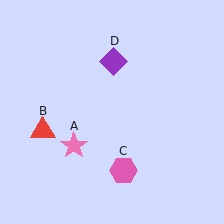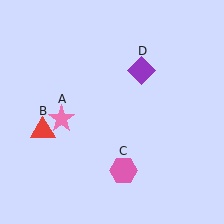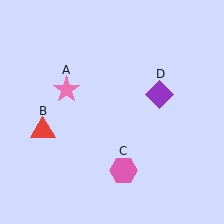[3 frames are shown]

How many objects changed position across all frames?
2 objects changed position: pink star (object A), purple diamond (object D).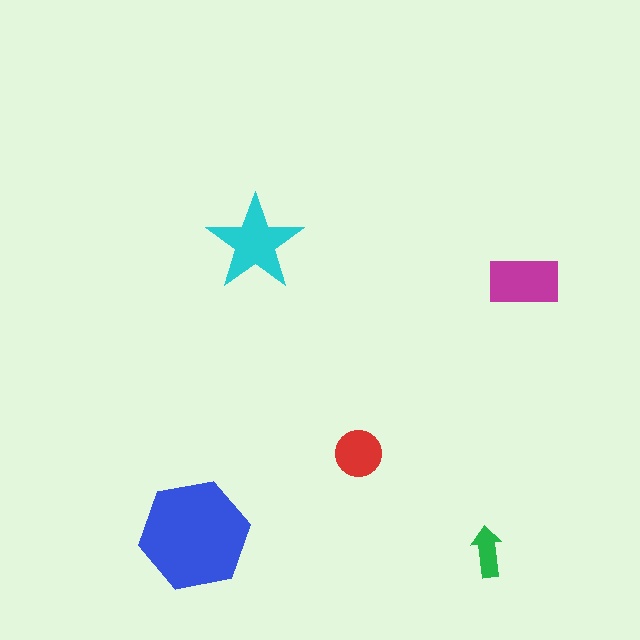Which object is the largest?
The blue hexagon.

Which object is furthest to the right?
The magenta rectangle is rightmost.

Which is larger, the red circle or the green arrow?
The red circle.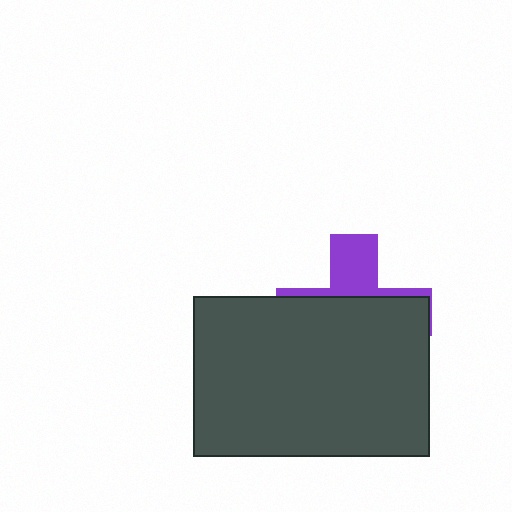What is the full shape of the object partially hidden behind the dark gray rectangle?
The partially hidden object is a purple cross.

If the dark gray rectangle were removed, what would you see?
You would see the complete purple cross.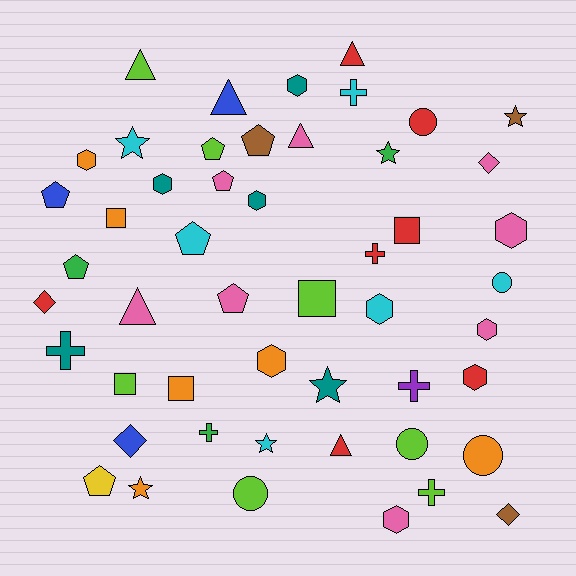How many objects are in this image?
There are 50 objects.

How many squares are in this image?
There are 5 squares.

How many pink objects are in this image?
There are 8 pink objects.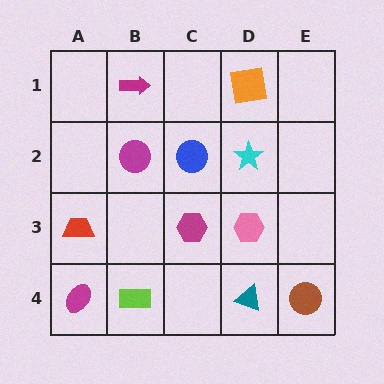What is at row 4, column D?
A teal triangle.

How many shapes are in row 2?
3 shapes.